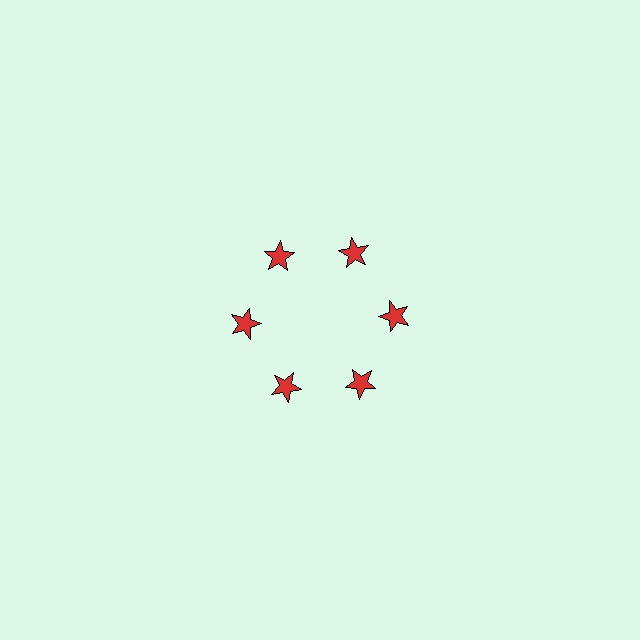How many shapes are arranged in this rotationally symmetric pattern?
There are 6 shapes, arranged in 6 groups of 1.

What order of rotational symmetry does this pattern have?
This pattern has 6-fold rotational symmetry.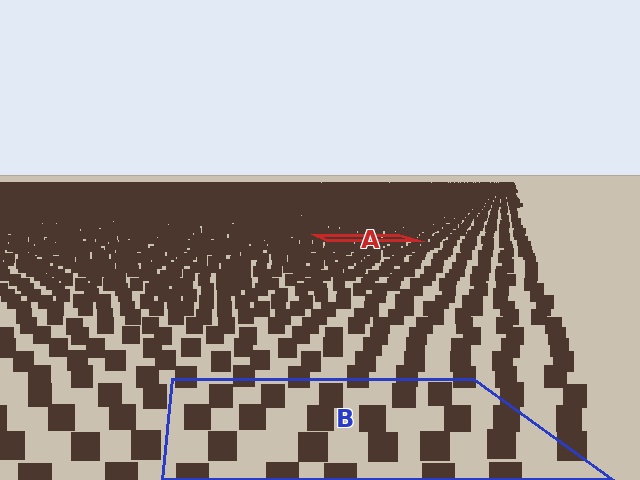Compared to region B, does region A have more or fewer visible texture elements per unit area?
Region A has more texture elements per unit area — they are packed more densely because it is farther away.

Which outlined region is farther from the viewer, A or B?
Region A is farther from the viewer — the texture elements inside it appear smaller and more densely packed.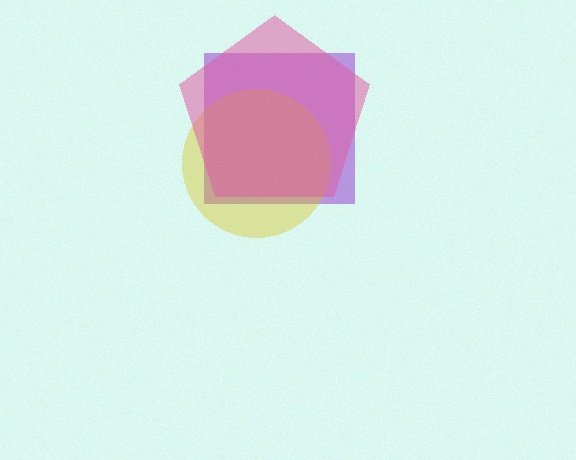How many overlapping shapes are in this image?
There are 3 overlapping shapes in the image.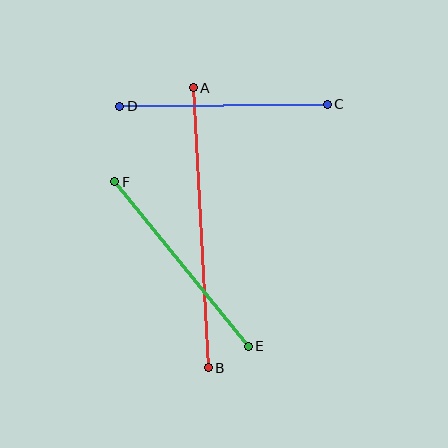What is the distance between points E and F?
The distance is approximately 212 pixels.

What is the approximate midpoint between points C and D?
The midpoint is at approximately (223, 105) pixels.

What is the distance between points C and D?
The distance is approximately 207 pixels.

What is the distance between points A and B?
The distance is approximately 280 pixels.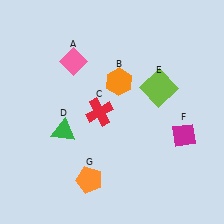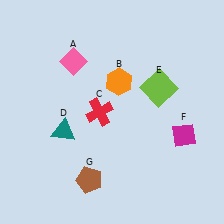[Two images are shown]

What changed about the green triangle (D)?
In Image 1, D is green. In Image 2, it changed to teal.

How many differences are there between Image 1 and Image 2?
There are 2 differences between the two images.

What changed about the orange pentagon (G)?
In Image 1, G is orange. In Image 2, it changed to brown.